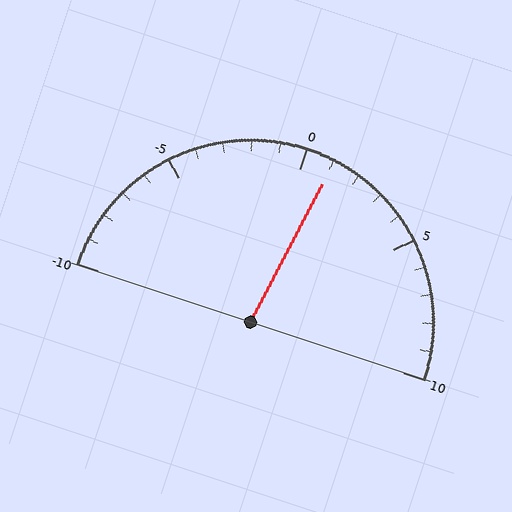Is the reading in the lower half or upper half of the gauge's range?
The reading is in the upper half of the range (-10 to 10).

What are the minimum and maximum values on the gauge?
The gauge ranges from -10 to 10.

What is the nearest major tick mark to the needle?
The nearest major tick mark is 0.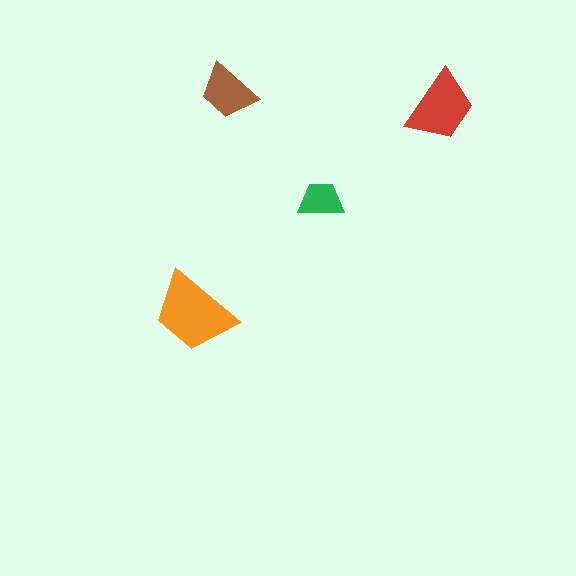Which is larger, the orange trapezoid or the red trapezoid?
The orange one.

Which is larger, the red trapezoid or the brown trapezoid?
The red one.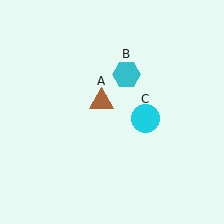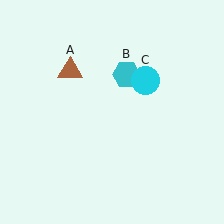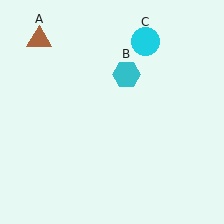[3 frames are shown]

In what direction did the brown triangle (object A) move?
The brown triangle (object A) moved up and to the left.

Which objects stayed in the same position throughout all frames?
Cyan hexagon (object B) remained stationary.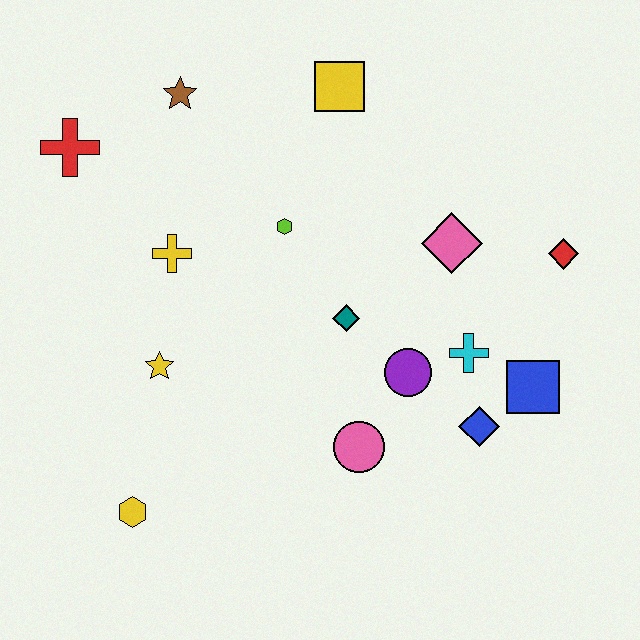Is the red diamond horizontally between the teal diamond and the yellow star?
No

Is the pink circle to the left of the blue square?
Yes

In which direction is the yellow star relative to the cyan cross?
The yellow star is to the left of the cyan cross.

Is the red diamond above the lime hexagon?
No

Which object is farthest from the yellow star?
The red diamond is farthest from the yellow star.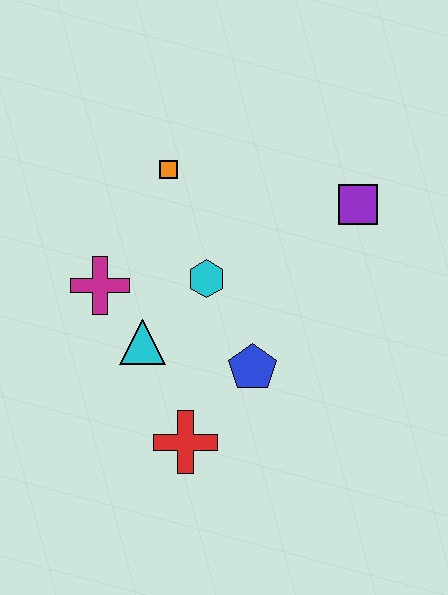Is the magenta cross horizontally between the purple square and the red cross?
No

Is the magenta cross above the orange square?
No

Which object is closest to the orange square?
The cyan hexagon is closest to the orange square.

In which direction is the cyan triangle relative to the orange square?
The cyan triangle is below the orange square.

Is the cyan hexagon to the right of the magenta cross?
Yes